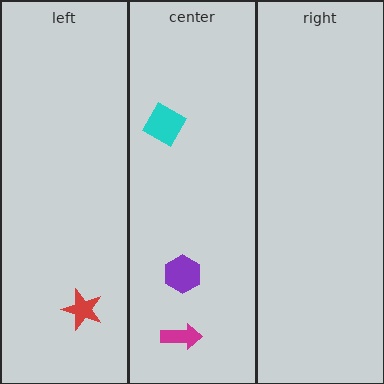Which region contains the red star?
The left region.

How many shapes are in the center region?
3.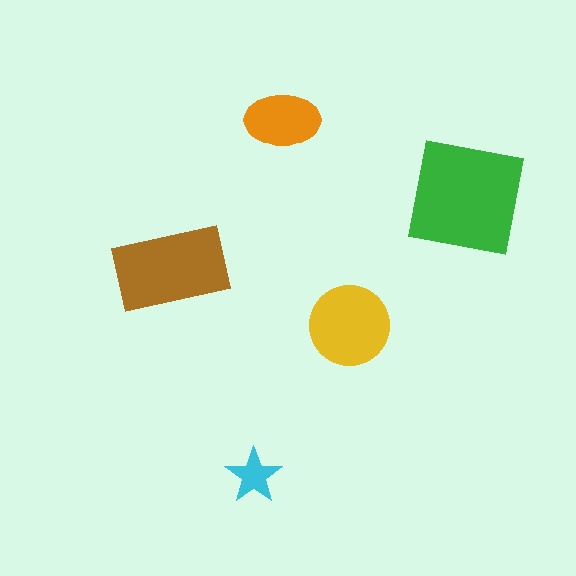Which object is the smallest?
The cyan star.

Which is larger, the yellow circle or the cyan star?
The yellow circle.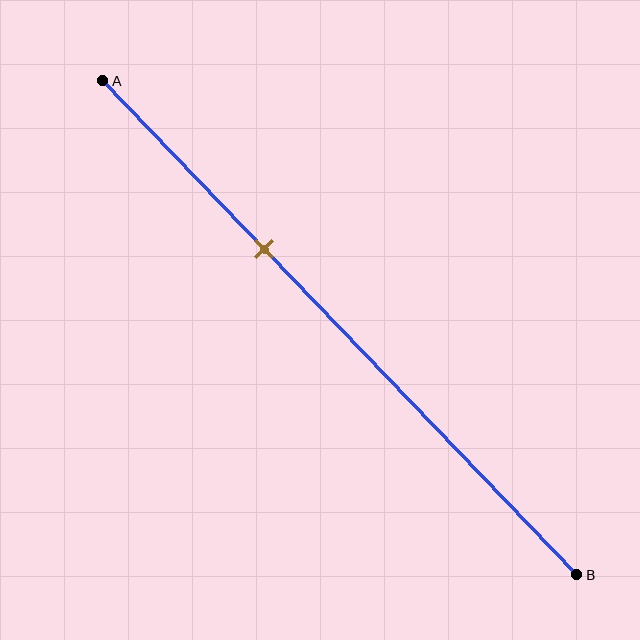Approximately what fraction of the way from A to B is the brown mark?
The brown mark is approximately 35% of the way from A to B.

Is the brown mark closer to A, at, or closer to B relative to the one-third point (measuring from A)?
The brown mark is approximately at the one-third point of segment AB.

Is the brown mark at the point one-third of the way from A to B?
Yes, the mark is approximately at the one-third point.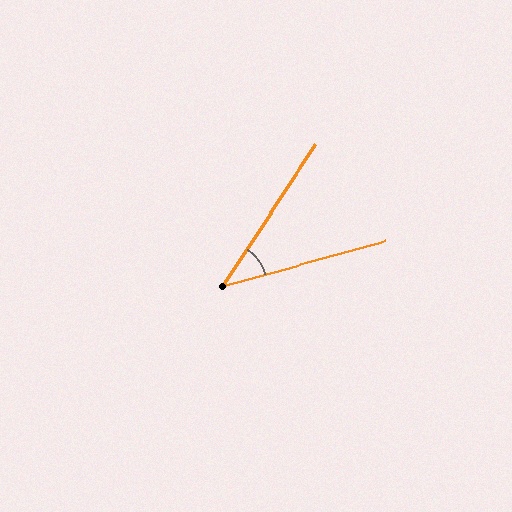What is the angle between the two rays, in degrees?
Approximately 41 degrees.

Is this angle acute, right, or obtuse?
It is acute.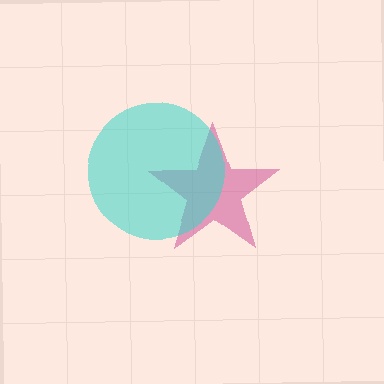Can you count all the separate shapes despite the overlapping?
Yes, there are 2 separate shapes.